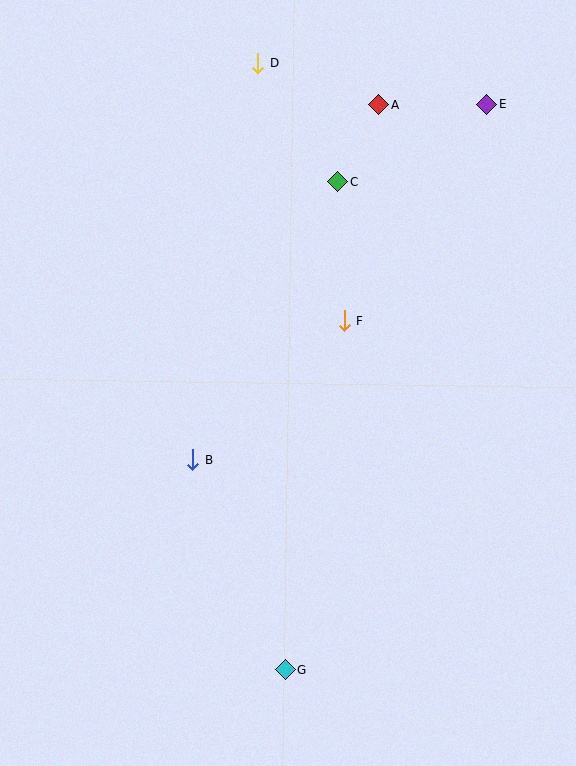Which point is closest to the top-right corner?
Point E is closest to the top-right corner.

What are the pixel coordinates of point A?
Point A is at (379, 105).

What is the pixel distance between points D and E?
The distance between D and E is 233 pixels.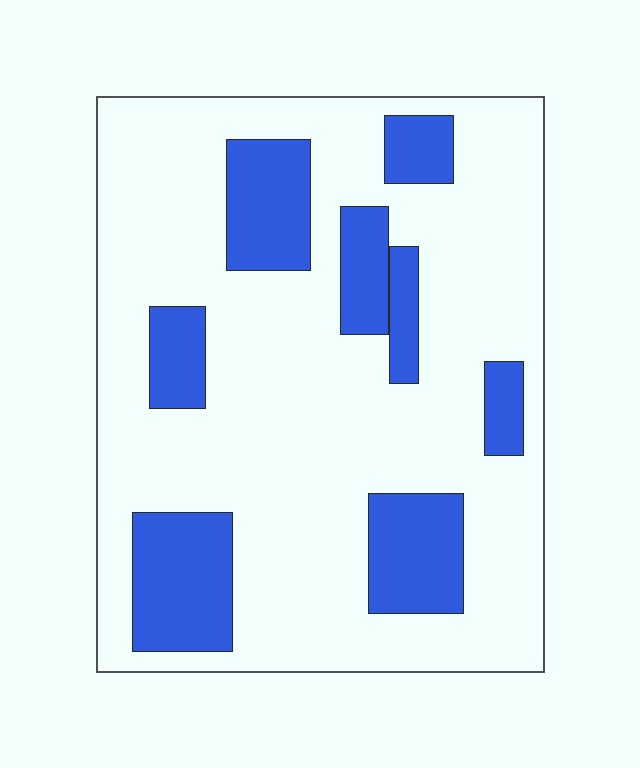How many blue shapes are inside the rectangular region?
8.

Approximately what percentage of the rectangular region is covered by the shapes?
Approximately 25%.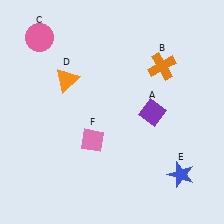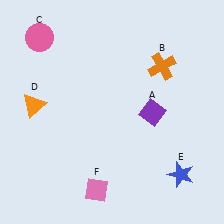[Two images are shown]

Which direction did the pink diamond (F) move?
The pink diamond (F) moved down.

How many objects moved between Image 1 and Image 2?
2 objects moved between the two images.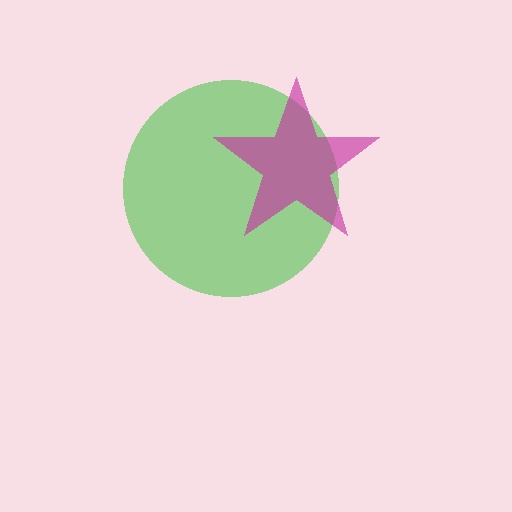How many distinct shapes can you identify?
There are 2 distinct shapes: a green circle, a magenta star.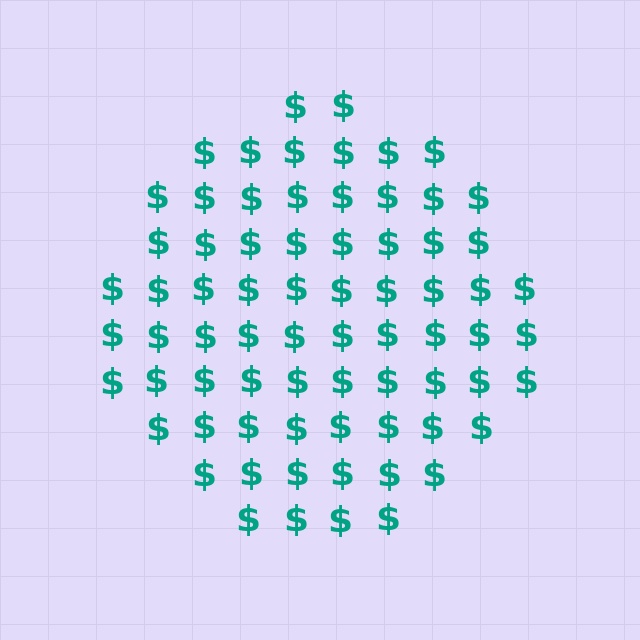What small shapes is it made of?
It is made of small dollar signs.